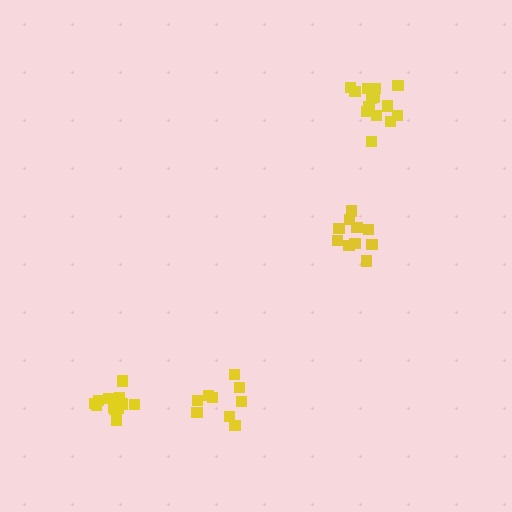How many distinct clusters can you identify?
There are 4 distinct clusters.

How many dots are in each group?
Group 1: 13 dots, Group 2: 10 dots, Group 3: 14 dots, Group 4: 9 dots (46 total).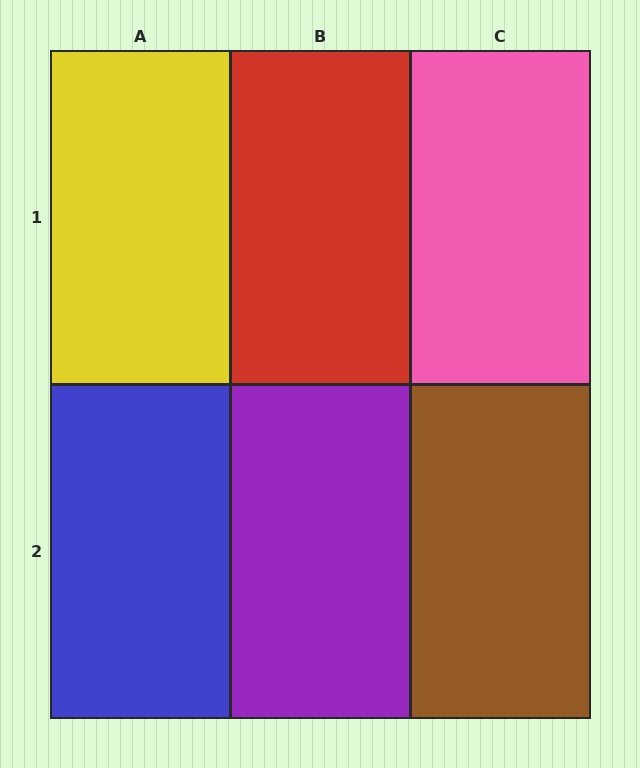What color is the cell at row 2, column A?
Blue.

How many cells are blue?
1 cell is blue.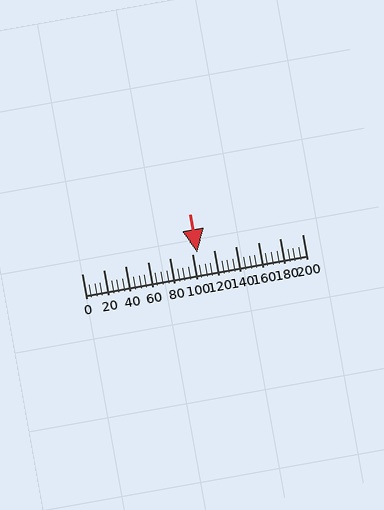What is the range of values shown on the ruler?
The ruler shows values from 0 to 200.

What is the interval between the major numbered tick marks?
The major tick marks are spaced 20 units apart.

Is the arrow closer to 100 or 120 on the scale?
The arrow is closer to 100.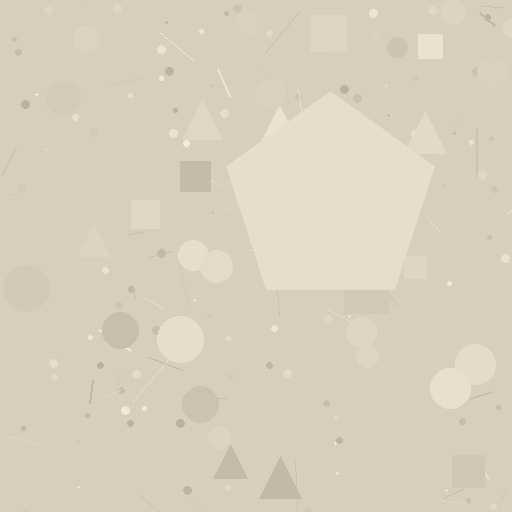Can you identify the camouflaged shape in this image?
The camouflaged shape is a pentagon.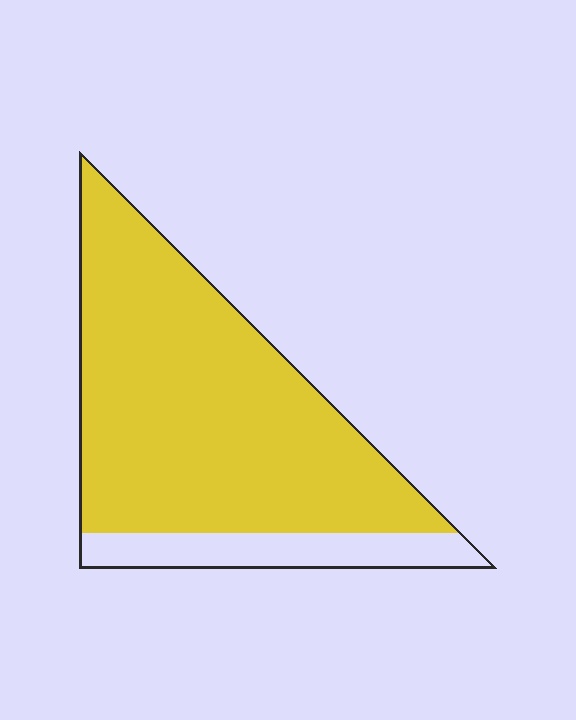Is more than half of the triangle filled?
Yes.